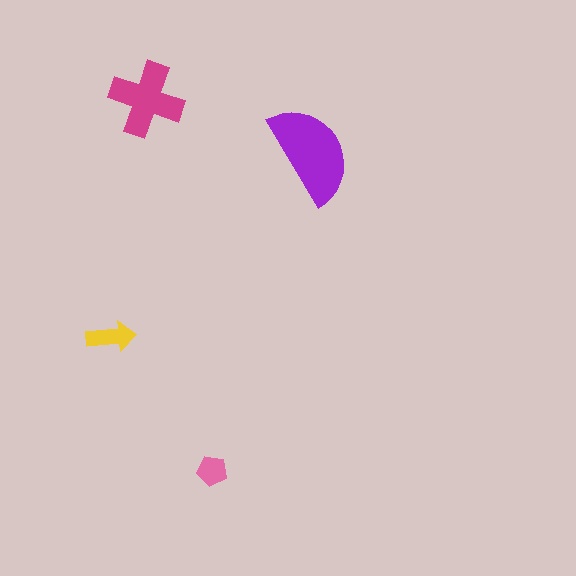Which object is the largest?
The purple semicircle.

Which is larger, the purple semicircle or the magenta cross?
The purple semicircle.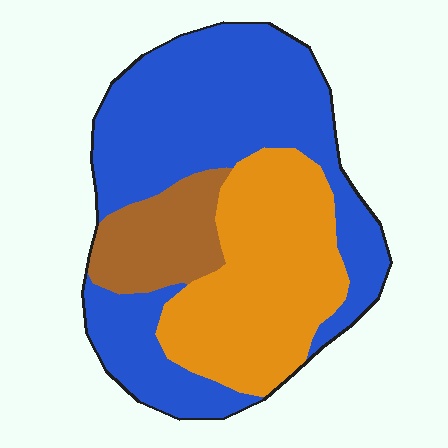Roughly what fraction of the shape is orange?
Orange covers 33% of the shape.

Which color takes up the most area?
Blue, at roughly 55%.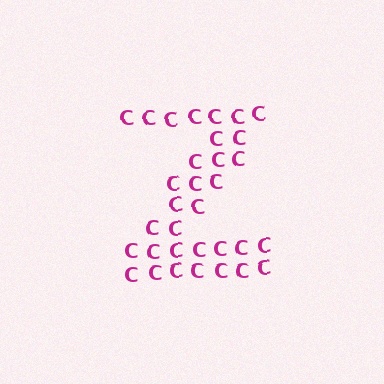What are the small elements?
The small elements are letter C's.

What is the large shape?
The large shape is the letter Z.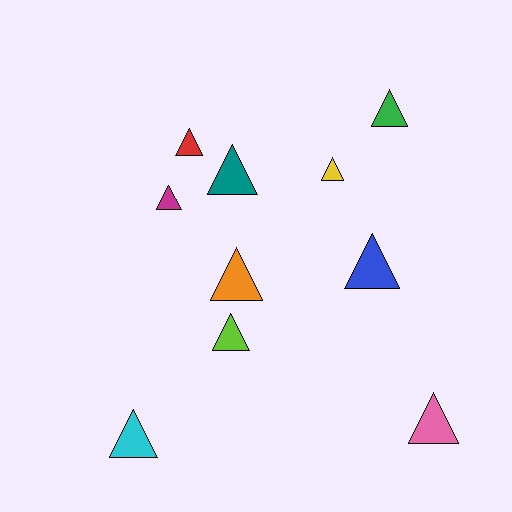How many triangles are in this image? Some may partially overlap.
There are 10 triangles.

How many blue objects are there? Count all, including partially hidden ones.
There is 1 blue object.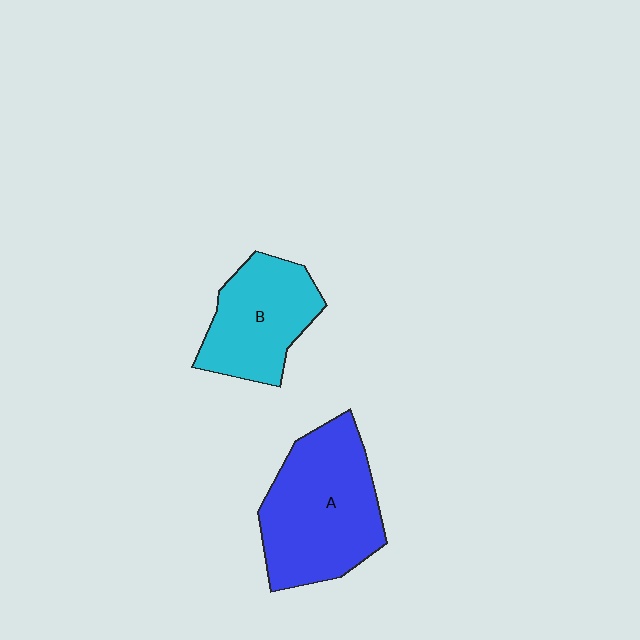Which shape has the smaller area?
Shape B (cyan).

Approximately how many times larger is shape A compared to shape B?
Approximately 1.4 times.